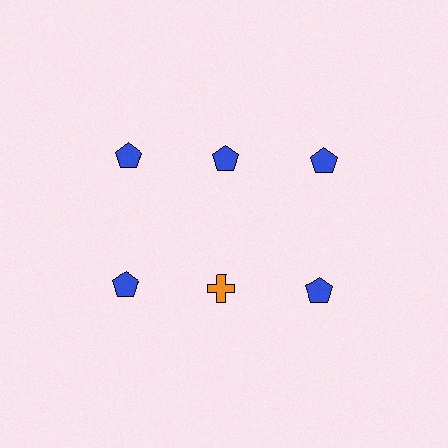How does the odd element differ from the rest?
It differs in both color (orange instead of blue) and shape (cross instead of pentagon).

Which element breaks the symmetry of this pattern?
The orange cross in the second row, second from left column breaks the symmetry. All other shapes are blue pentagons.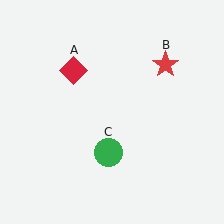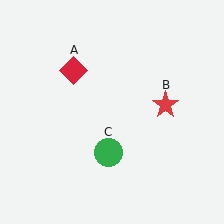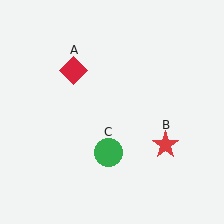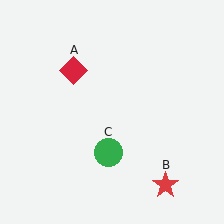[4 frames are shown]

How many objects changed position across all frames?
1 object changed position: red star (object B).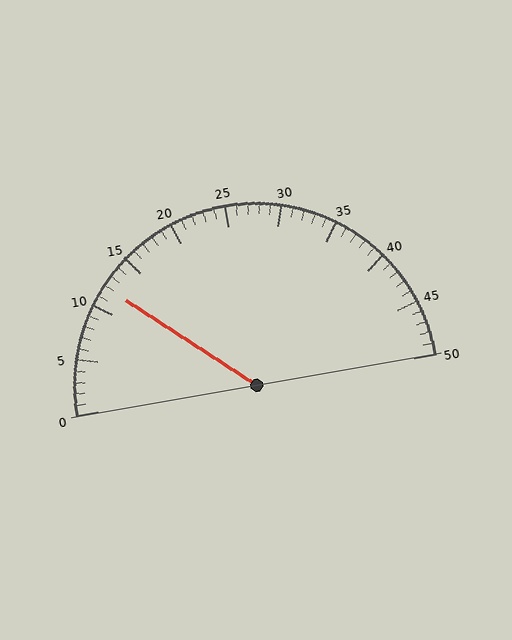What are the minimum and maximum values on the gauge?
The gauge ranges from 0 to 50.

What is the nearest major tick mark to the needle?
The nearest major tick mark is 10.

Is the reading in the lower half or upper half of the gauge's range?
The reading is in the lower half of the range (0 to 50).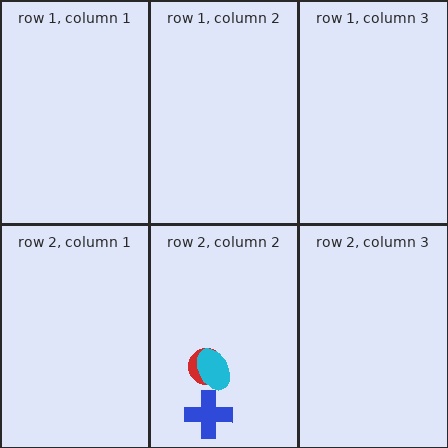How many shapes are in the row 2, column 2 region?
3.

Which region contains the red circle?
The row 2, column 2 region.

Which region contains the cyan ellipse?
The row 2, column 2 region.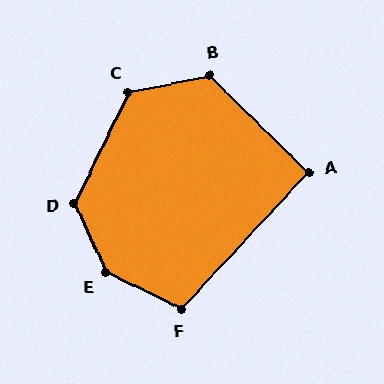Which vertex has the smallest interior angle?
A, at approximately 92 degrees.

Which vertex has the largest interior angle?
E, at approximately 140 degrees.